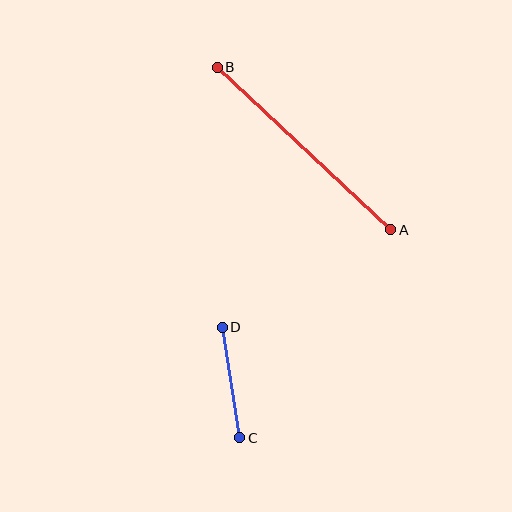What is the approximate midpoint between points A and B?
The midpoint is at approximately (304, 149) pixels.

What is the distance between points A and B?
The distance is approximately 238 pixels.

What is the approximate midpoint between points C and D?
The midpoint is at approximately (231, 382) pixels.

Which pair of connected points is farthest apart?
Points A and B are farthest apart.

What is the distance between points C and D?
The distance is approximately 112 pixels.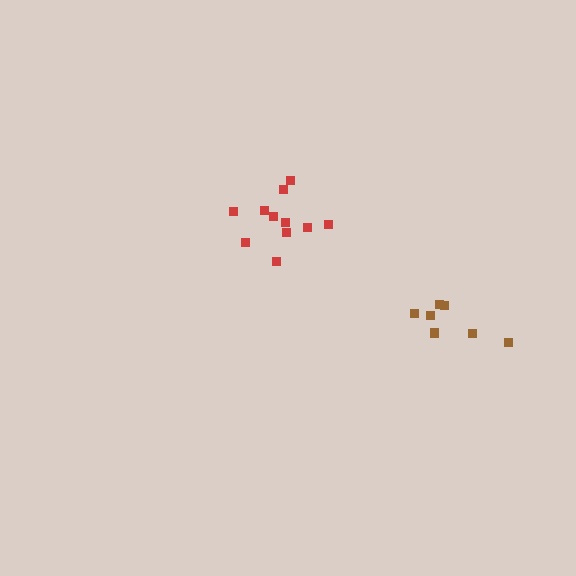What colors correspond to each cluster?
The clusters are colored: red, brown.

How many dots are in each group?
Group 1: 11 dots, Group 2: 7 dots (18 total).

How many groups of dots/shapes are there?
There are 2 groups.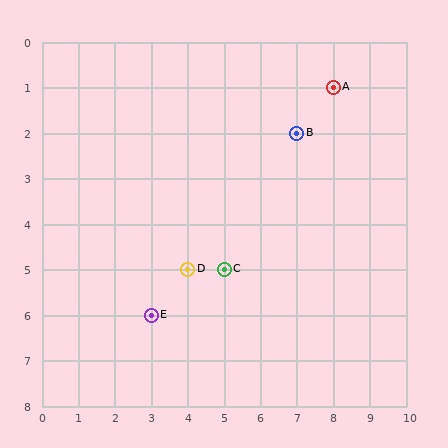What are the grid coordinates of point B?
Point B is at grid coordinates (7, 2).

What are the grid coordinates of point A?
Point A is at grid coordinates (8, 1).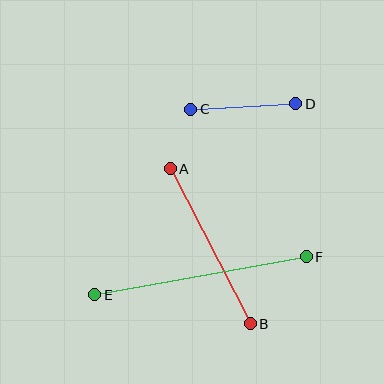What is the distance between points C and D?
The distance is approximately 105 pixels.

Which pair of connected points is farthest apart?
Points E and F are farthest apart.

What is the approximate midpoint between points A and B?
The midpoint is at approximately (210, 246) pixels.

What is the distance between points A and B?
The distance is approximately 174 pixels.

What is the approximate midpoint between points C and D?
The midpoint is at approximately (243, 107) pixels.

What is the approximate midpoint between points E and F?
The midpoint is at approximately (200, 276) pixels.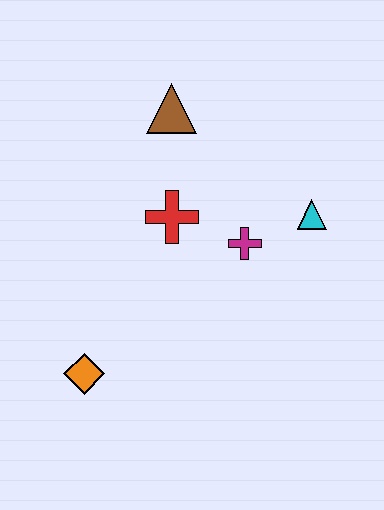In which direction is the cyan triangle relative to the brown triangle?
The cyan triangle is to the right of the brown triangle.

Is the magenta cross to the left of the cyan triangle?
Yes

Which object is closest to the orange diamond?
The red cross is closest to the orange diamond.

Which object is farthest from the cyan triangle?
The orange diamond is farthest from the cyan triangle.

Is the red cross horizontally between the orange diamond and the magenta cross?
Yes